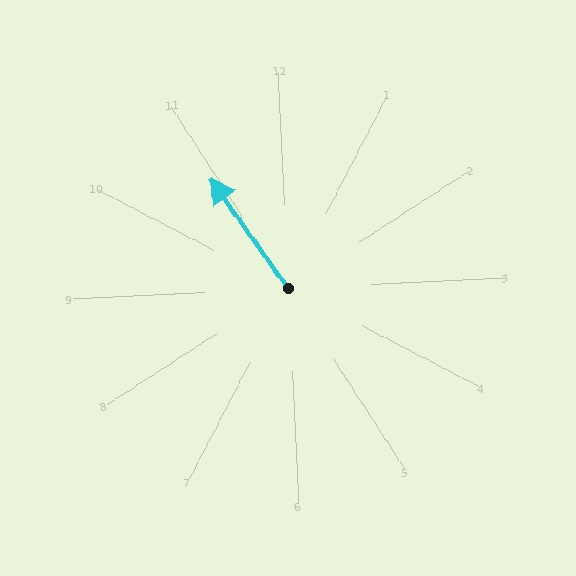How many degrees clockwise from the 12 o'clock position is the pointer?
Approximately 327 degrees.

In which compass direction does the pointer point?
Northwest.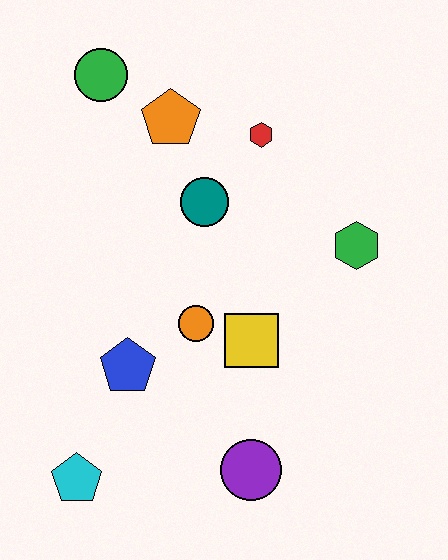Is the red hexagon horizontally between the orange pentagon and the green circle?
No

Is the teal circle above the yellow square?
Yes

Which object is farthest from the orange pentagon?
The cyan pentagon is farthest from the orange pentagon.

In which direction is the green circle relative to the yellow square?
The green circle is above the yellow square.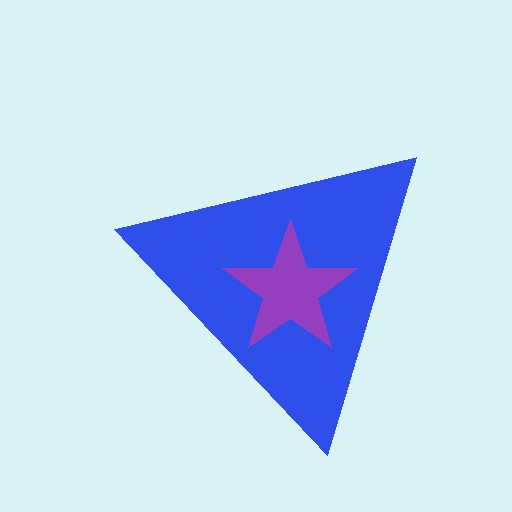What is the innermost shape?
The purple star.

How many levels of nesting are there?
2.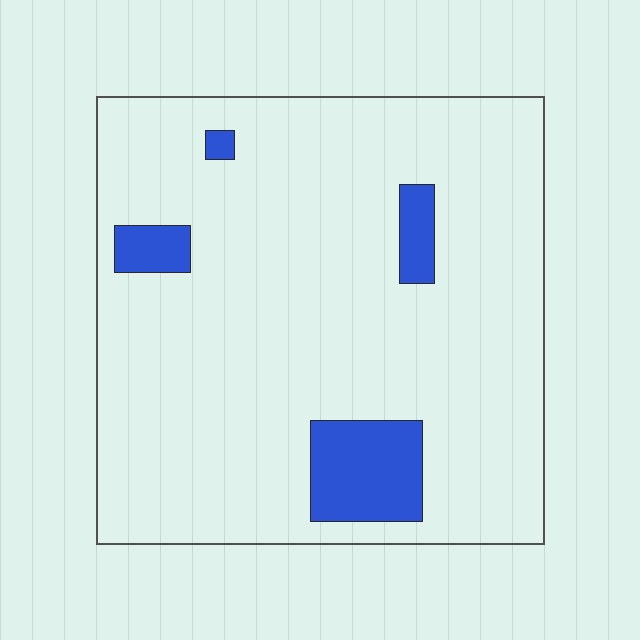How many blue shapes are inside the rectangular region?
4.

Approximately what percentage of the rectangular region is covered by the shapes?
Approximately 10%.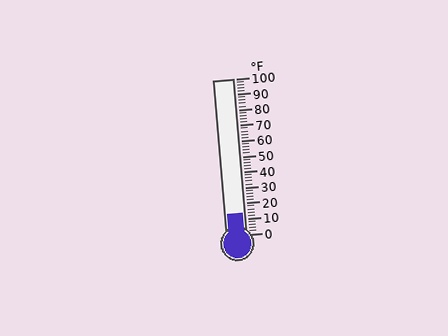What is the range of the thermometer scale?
The thermometer scale ranges from 0°F to 100°F.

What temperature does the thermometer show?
The thermometer shows approximately 14°F.